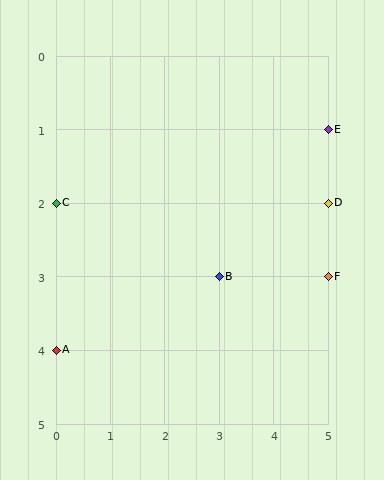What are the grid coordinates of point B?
Point B is at grid coordinates (3, 3).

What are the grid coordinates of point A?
Point A is at grid coordinates (0, 4).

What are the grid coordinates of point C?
Point C is at grid coordinates (0, 2).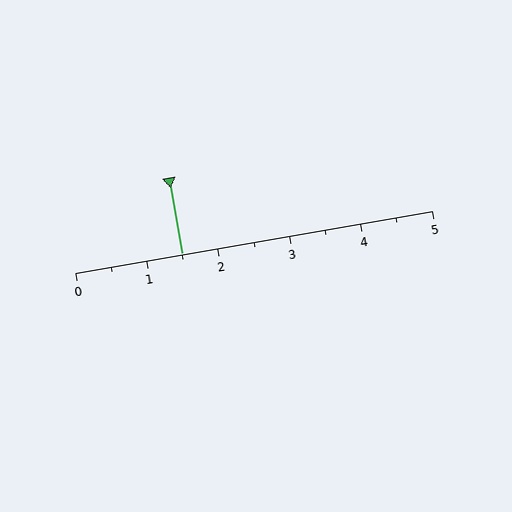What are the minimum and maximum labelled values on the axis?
The axis runs from 0 to 5.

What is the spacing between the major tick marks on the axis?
The major ticks are spaced 1 apart.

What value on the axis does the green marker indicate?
The marker indicates approximately 1.5.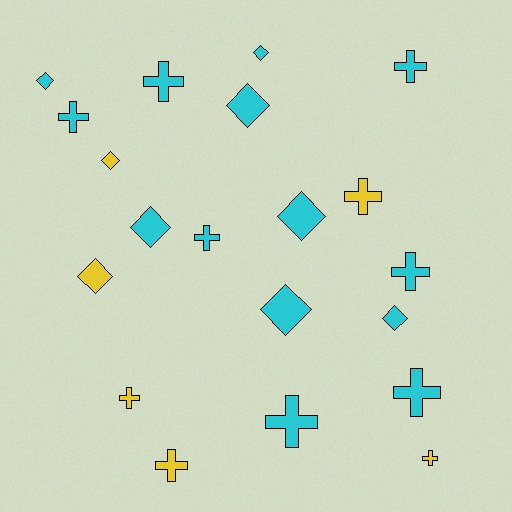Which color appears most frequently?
Cyan, with 14 objects.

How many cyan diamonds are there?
There are 7 cyan diamonds.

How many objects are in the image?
There are 20 objects.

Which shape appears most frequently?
Cross, with 11 objects.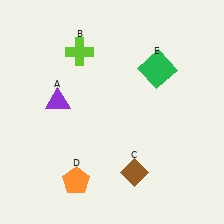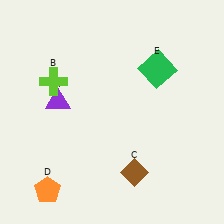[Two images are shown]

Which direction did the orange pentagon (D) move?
The orange pentagon (D) moved left.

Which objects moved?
The objects that moved are: the lime cross (B), the orange pentagon (D).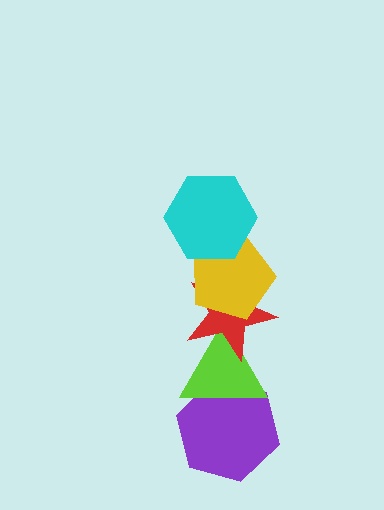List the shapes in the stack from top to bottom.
From top to bottom: the cyan hexagon, the yellow pentagon, the red star, the lime triangle, the purple hexagon.